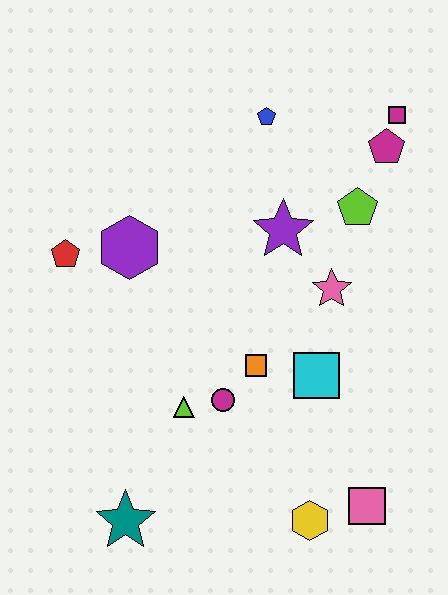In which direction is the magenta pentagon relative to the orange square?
The magenta pentagon is above the orange square.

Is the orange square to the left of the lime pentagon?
Yes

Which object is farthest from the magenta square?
The teal star is farthest from the magenta square.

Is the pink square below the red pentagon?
Yes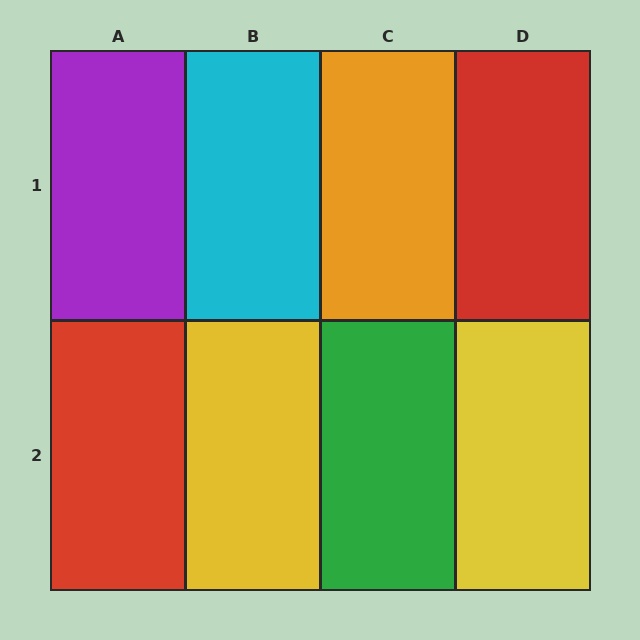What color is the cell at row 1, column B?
Cyan.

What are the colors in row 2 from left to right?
Red, yellow, green, yellow.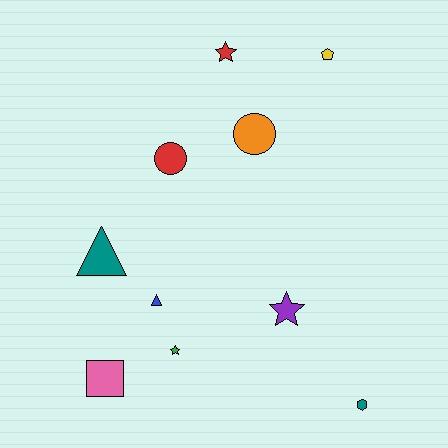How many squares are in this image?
There is 1 square.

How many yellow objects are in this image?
There is 1 yellow object.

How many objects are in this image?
There are 10 objects.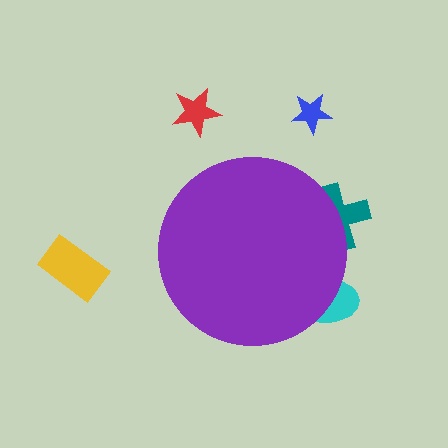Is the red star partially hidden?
No, the red star is fully visible.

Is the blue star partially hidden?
No, the blue star is fully visible.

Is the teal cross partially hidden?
Yes, the teal cross is partially hidden behind the purple circle.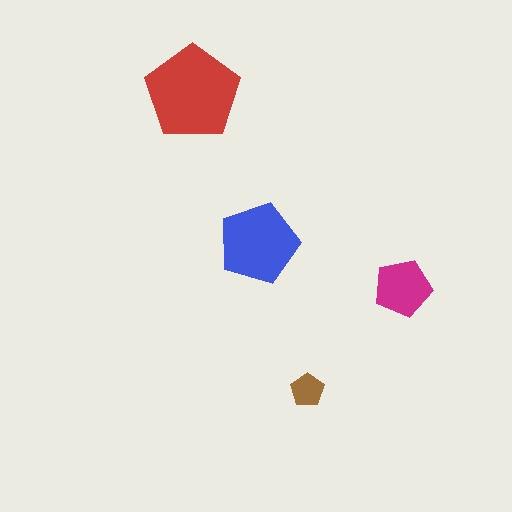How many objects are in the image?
There are 4 objects in the image.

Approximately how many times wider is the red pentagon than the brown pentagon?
About 3 times wider.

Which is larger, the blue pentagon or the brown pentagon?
The blue one.